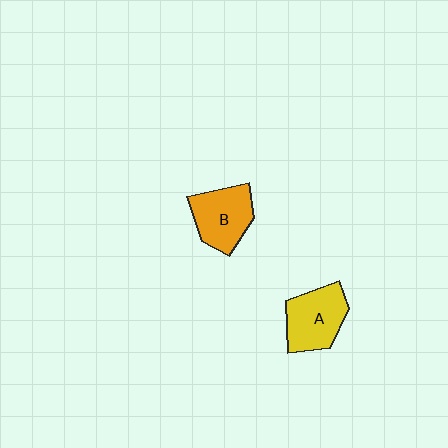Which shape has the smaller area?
Shape B (orange).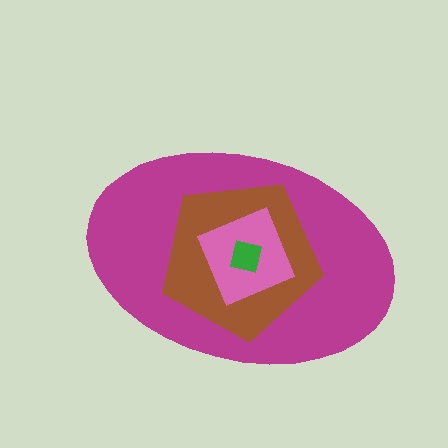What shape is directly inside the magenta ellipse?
The brown pentagon.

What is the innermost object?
The green square.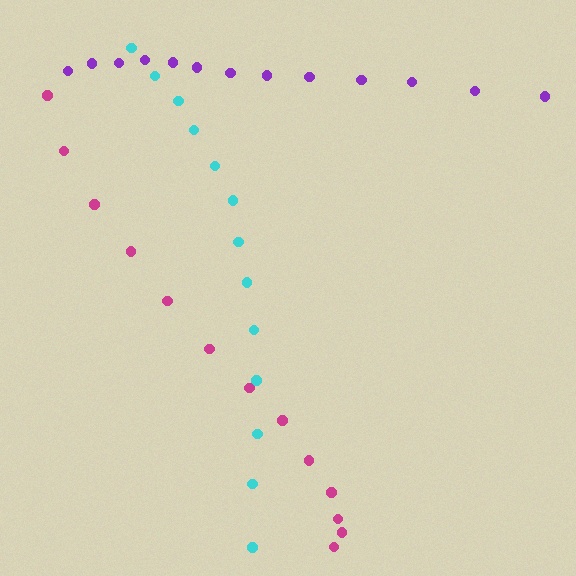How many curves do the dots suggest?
There are 3 distinct paths.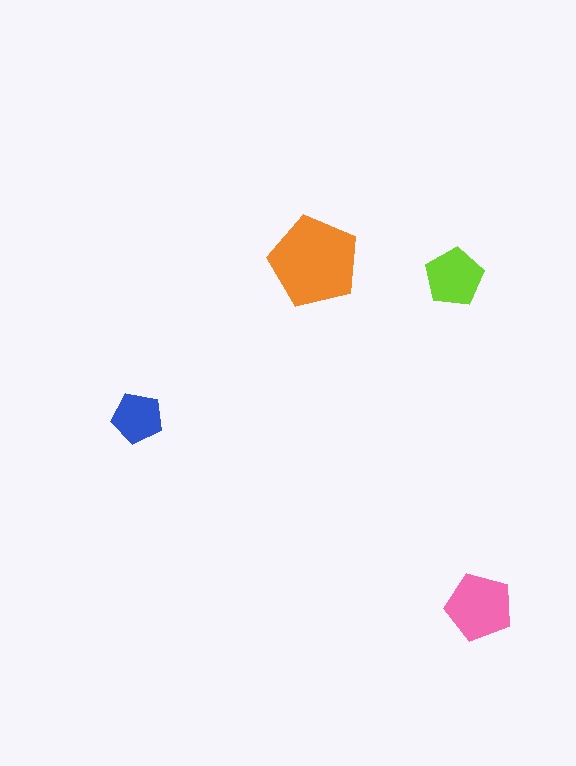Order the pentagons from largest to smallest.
the orange one, the pink one, the lime one, the blue one.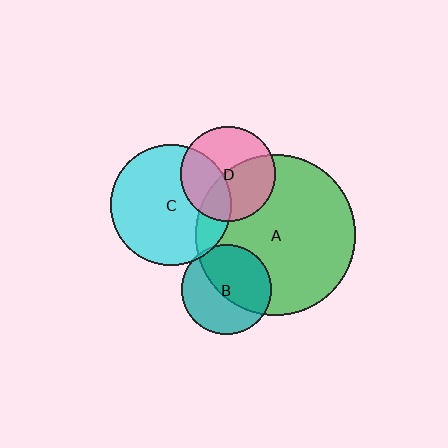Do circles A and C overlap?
Yes.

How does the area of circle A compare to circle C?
Approximately 1.8 times.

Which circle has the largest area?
Circle A (green).